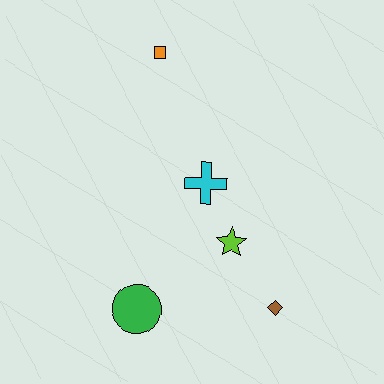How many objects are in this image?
There are 5 objects.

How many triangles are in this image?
There are no triangles.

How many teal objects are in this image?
There are no teal objects.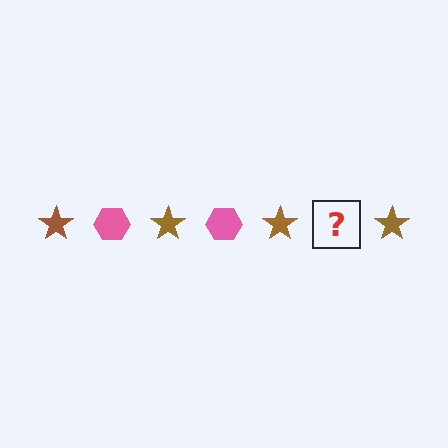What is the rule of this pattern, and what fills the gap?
The rule is that the pattern alternates between brown star and pink hexagon. The gap should be filled with a pink hexagon.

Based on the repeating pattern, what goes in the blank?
The blank should be a pink hexagon.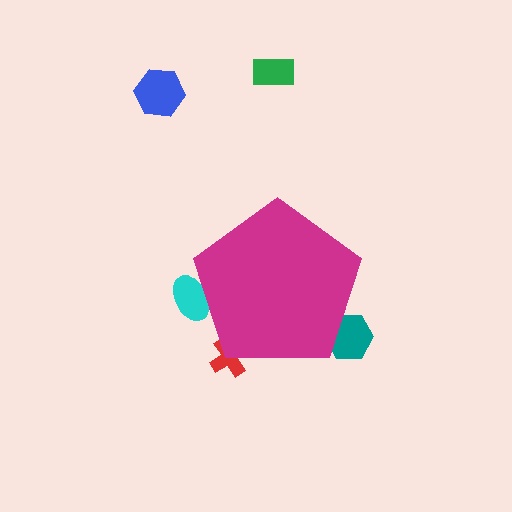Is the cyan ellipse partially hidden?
Yes, the cyan ellipse is partially hidden behind the magenta pentagon.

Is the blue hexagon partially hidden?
No, the blue hexagon is fully visible.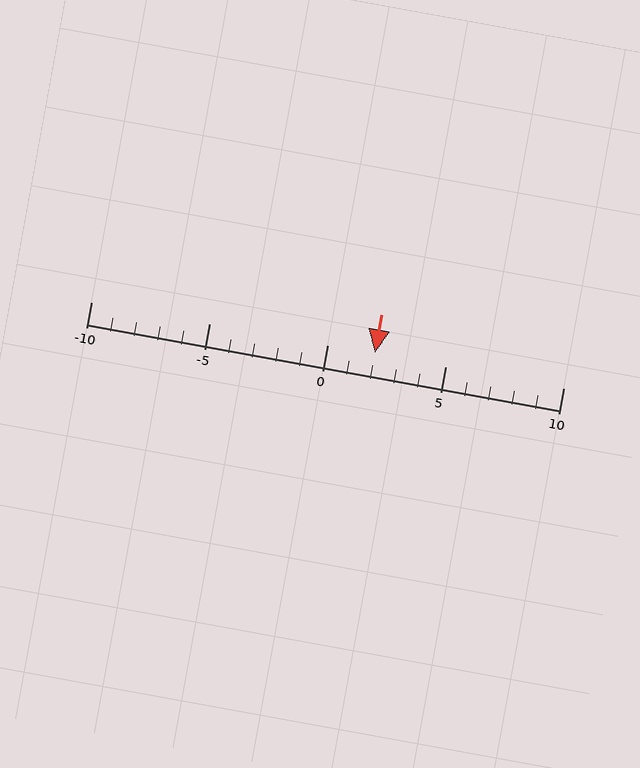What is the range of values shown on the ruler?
The ruler shows values from -10 to 10.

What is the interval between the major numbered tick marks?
The major tick marks are spaced 5 units apart.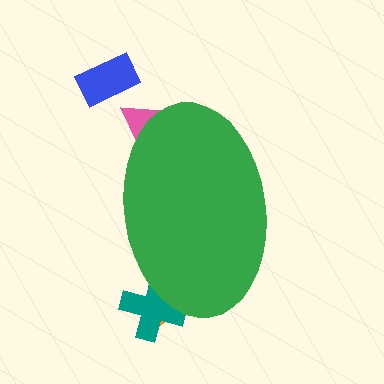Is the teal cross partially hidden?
Yes, the teal cross is partially hidden behind the green ellipse.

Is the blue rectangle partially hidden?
No, the blue rectangle is fully visible.